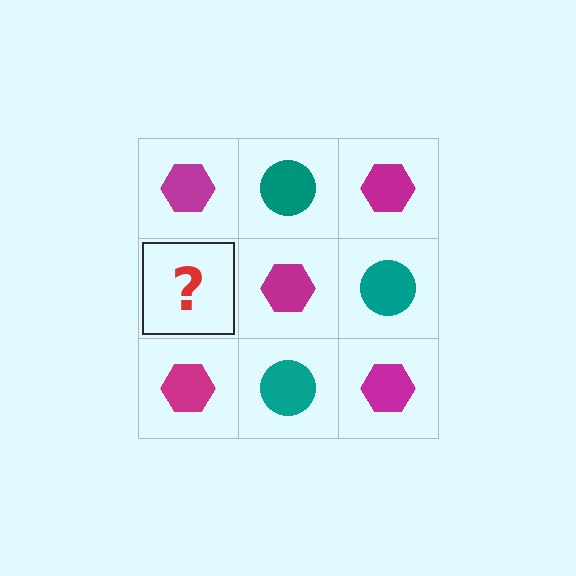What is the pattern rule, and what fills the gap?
The rule is that it alternates magenta hexagon and teal circle in a checkerboard pattern. The gap should be filled with a teal circle.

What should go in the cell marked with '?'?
The missing cell should contain a teal circle.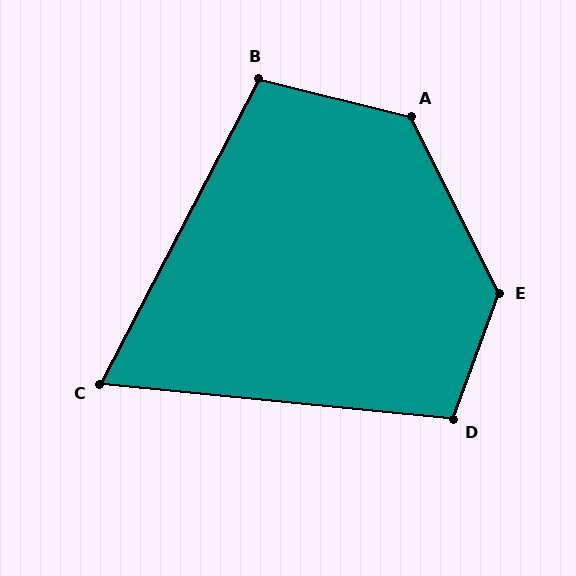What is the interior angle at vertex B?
Approximately 104 degrees (obtuse).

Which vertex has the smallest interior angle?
C, at approximately 68 degrees.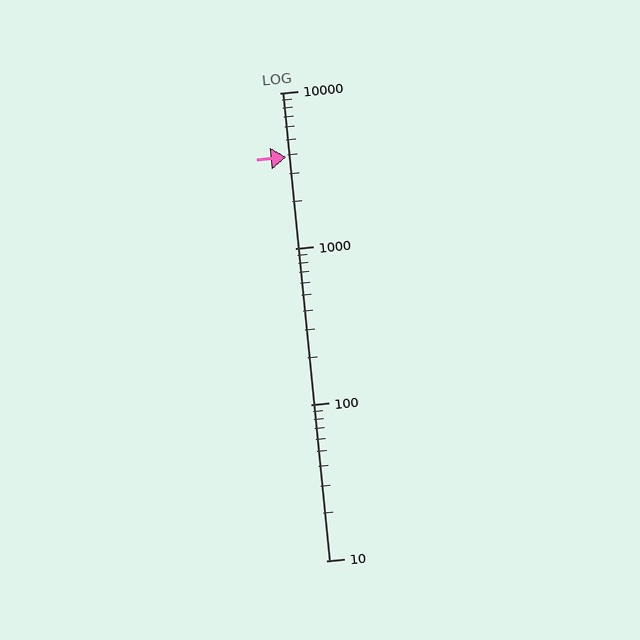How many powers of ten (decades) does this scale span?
The scale spans 3 decades, from 10 to 10000.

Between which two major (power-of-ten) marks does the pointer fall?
The pointer is between 1000 and 10000.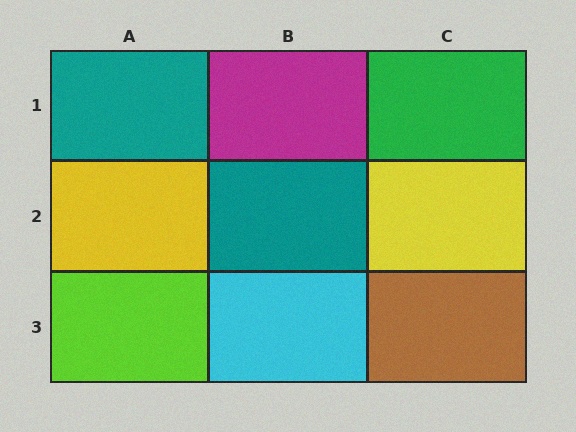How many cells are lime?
1 cell is lime.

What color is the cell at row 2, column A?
Yellow.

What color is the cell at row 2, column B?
Teal.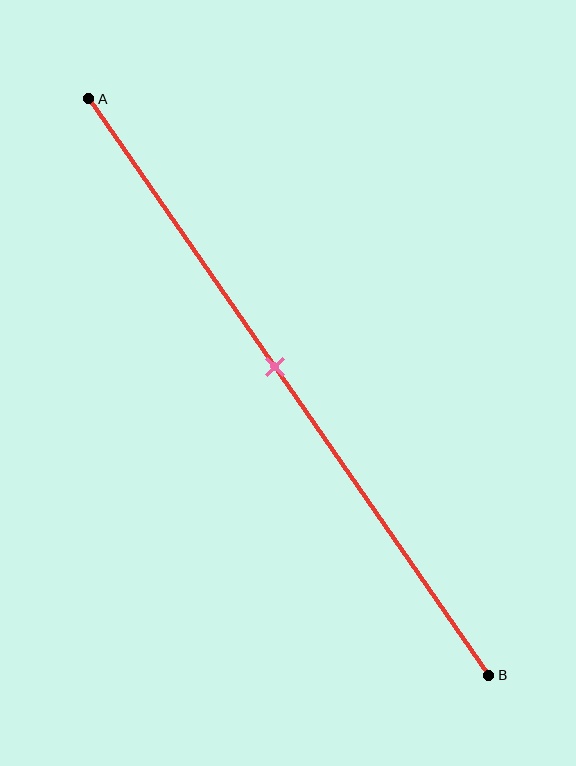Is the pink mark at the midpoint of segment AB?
No, the mark is at about 45% from A, not at the 50% midpoint.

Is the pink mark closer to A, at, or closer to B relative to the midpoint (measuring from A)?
The pink mark is closer to point A than the midpoint of segment AB.